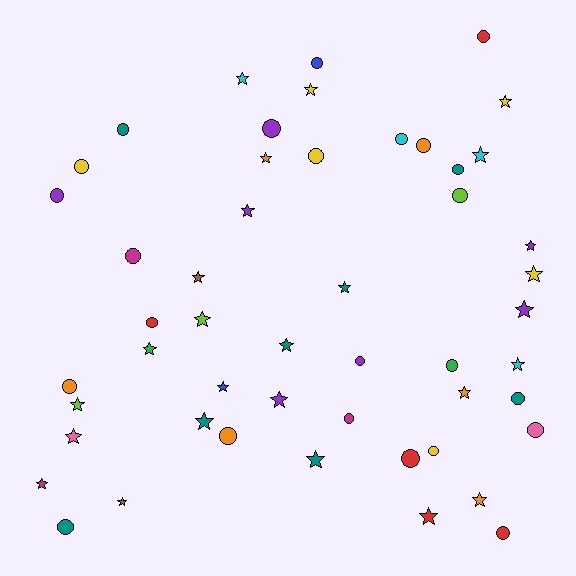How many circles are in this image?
There are 24 circles.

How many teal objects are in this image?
There are 8 teal objects.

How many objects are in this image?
There are 50 objects.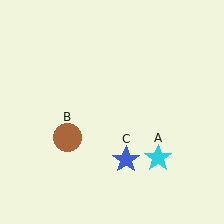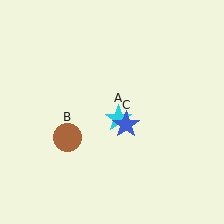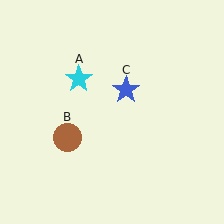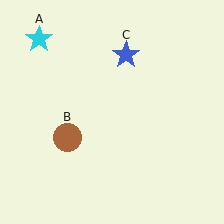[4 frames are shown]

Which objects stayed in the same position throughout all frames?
Brown circle (object B) remained stationary.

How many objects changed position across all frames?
2 objects changed position: cyan star (object A), blue star (object C).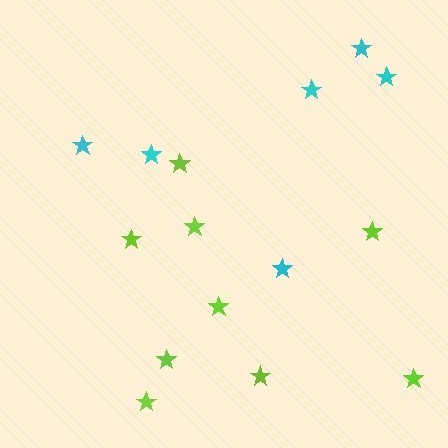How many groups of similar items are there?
There are 2 groups: one group of lime stars (9) and one group of cyan stars (6).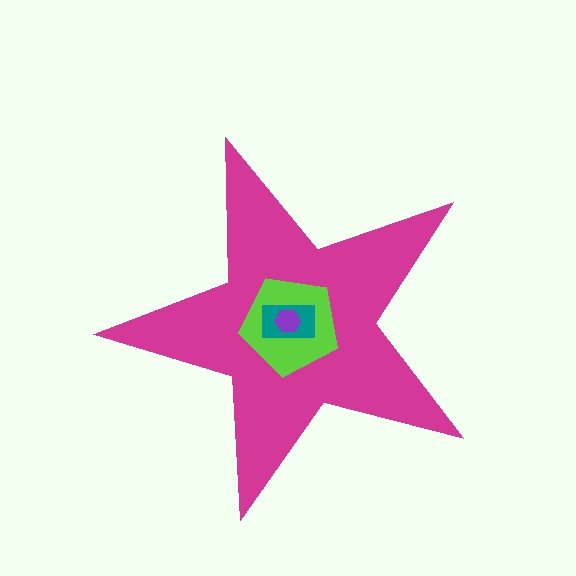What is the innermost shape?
The purple hexagon.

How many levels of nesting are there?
4.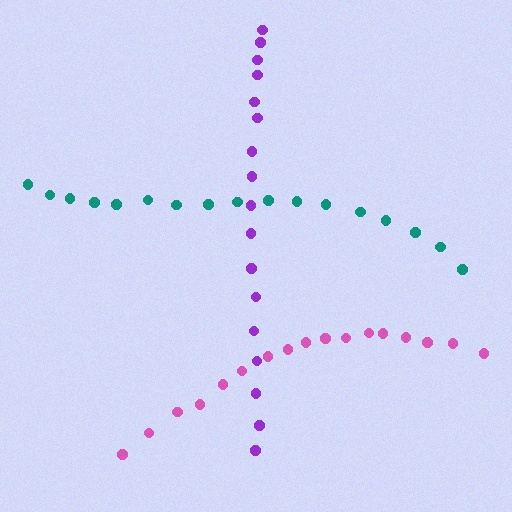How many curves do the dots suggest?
There are 3 distinct paths.